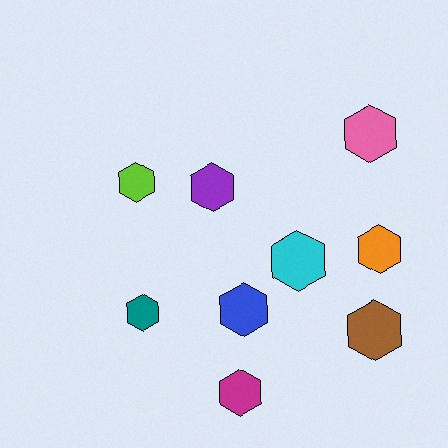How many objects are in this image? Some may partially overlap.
There are 9 objects.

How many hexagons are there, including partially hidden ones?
There are 9 hexagons.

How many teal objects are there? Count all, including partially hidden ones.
There is 1 teal object.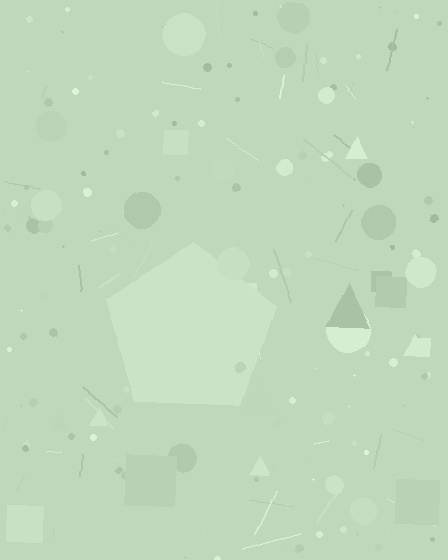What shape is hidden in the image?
A pentagon is hidden in the image.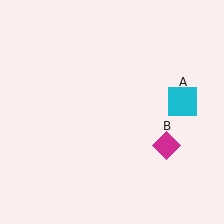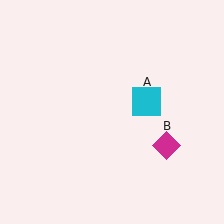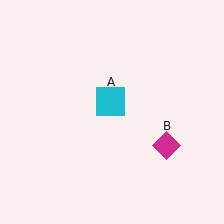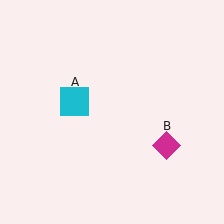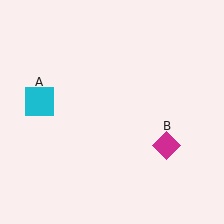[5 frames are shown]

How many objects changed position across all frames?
1 object changed position: cyan square (object A).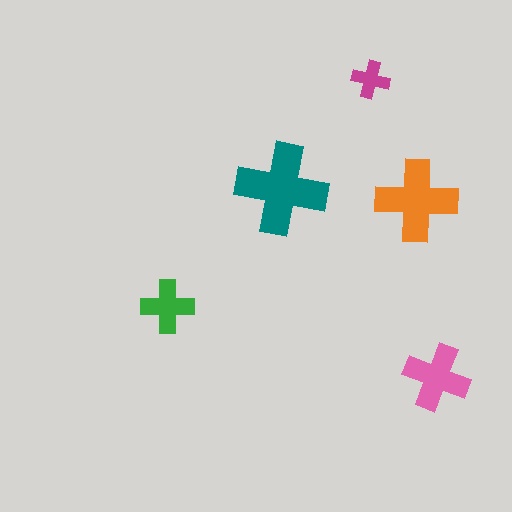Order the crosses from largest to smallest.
the teal one, the orange one, the pink one, the green one, the magenta one.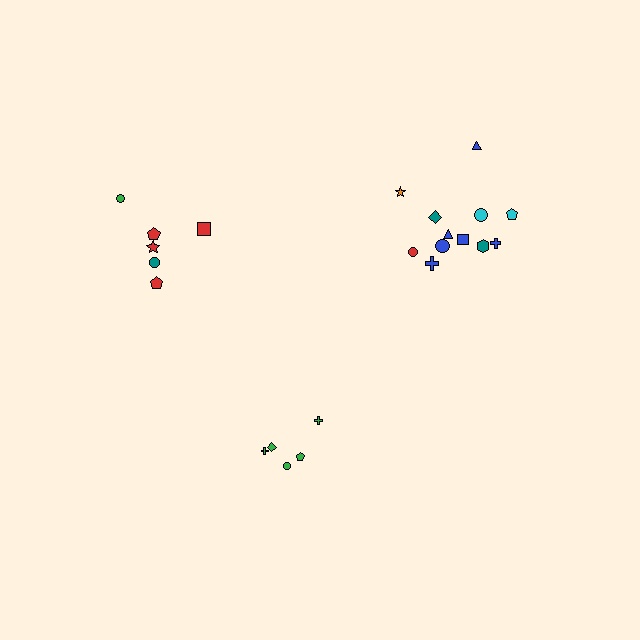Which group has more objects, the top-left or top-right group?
The top-right group.